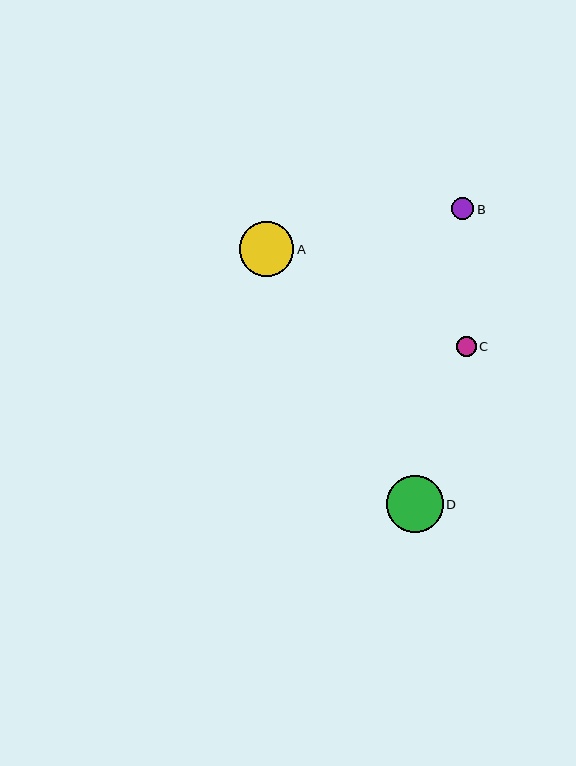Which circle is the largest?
Circle D is the largest with a size of approximately 57 pixels.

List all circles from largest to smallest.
From largest to smallest: D, A, B, C.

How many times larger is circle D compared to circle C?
Circle D is approximately 2.9 times the size of circle C.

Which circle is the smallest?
Circle C is the smallest with a size of approximately 20 pixels.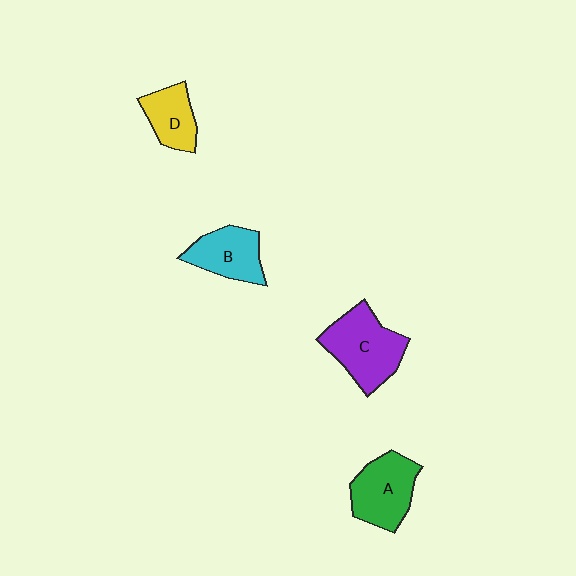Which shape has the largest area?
Shape C (purple).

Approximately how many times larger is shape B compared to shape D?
Approximately 1.2 times.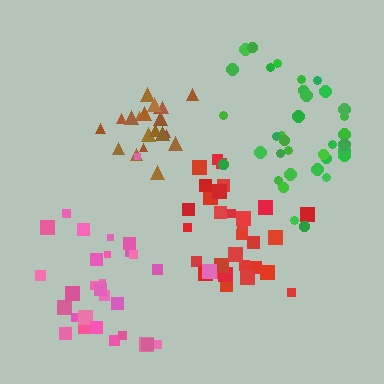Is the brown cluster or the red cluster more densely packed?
Brown.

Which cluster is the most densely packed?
Brown.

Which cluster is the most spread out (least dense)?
Pink.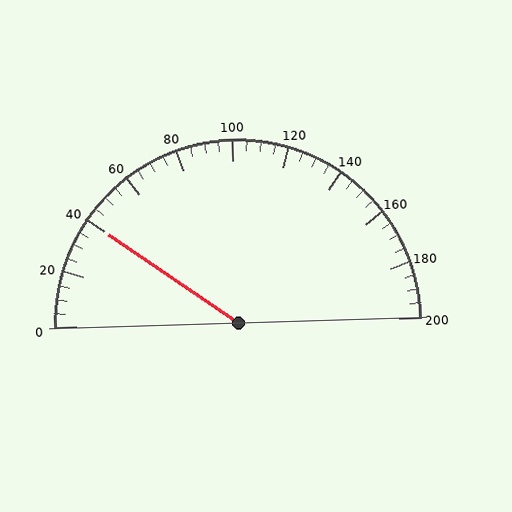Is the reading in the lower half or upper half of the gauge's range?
The reading is in the lower half of the range (0 to 200).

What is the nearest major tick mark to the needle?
The nearest major tick mark is 40.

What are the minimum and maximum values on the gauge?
The gauge ranges from 0 to 200.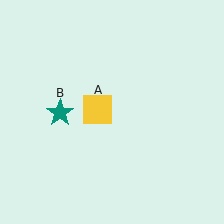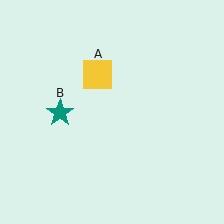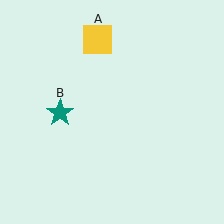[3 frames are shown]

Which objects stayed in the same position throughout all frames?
Teal star (object B) remained stationary.